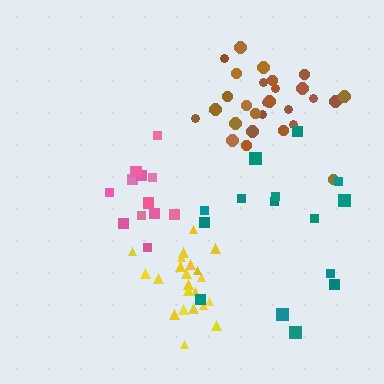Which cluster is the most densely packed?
Yellow.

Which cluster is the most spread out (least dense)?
Teal.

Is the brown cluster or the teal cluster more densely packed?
Brown.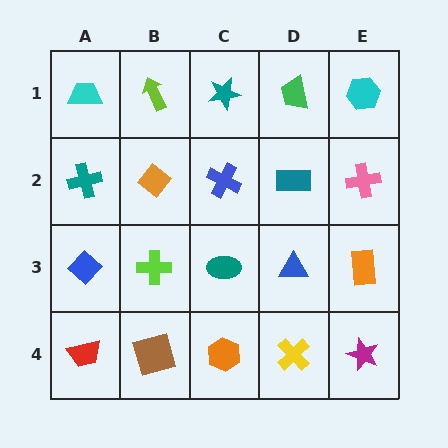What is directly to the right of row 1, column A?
A lime arrow.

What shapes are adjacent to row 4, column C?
A teal ellipse (row 3, column C), a brown square (row 4, column B), a yellow cross (row 4, column D).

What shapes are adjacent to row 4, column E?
An orange rectangle (row 3, column E), a yellow cross (row 4, column D).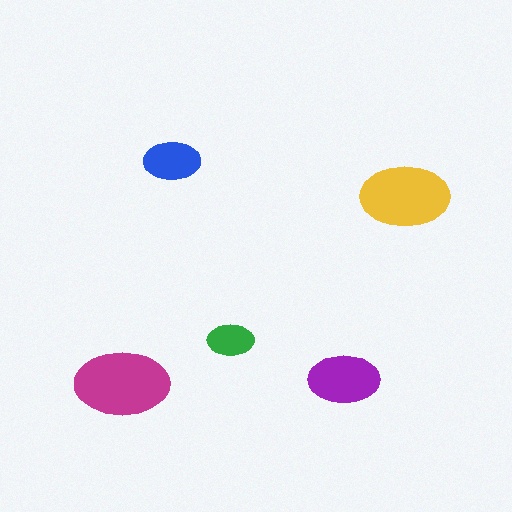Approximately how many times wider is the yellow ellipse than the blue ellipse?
About 1.5 times wider.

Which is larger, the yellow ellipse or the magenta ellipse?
The magenta one.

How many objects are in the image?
There are 5 objects in the image.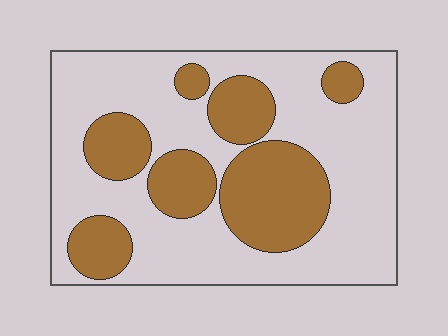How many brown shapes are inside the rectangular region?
7.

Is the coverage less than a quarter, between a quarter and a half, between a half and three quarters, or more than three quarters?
Between a quarter and a half.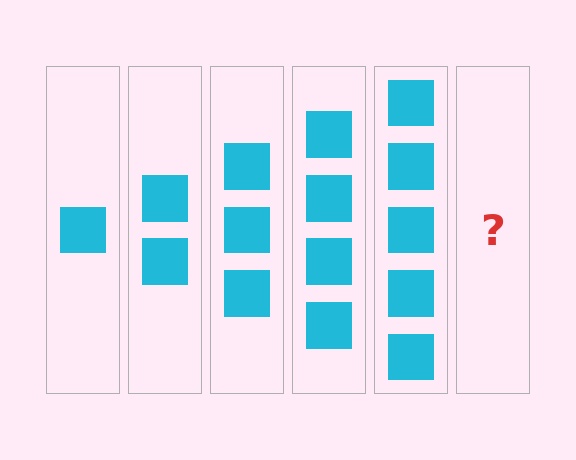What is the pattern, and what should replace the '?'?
The pattern is that each step adds one more square. The '?' should be 6 squares.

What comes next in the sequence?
The next element should be 6 squares.